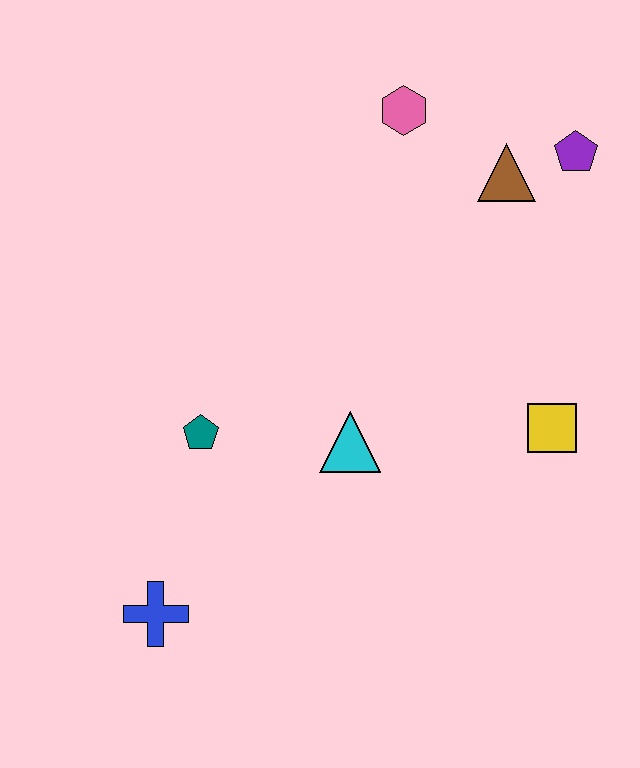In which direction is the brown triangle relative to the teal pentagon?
The brown triangle is to the right of the teal pentagon.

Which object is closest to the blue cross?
The teal pentagon is closest to the blue cross.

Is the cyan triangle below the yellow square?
Yes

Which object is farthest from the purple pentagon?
The blue cross is farthest from the purple pentagon.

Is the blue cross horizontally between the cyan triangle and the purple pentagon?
No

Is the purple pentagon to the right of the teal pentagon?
Yes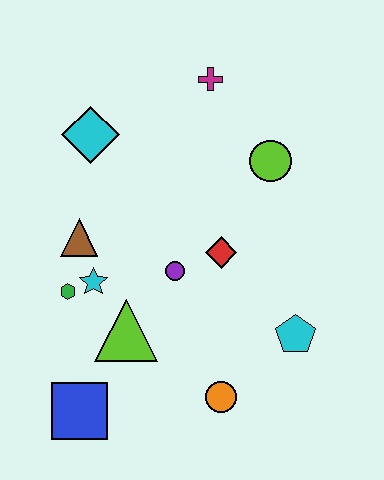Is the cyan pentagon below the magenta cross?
Yes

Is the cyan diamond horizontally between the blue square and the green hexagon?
No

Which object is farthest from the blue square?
The magenta cross is farthest from the blue square.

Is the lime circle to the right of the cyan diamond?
Yes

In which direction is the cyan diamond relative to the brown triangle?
The cyan diamond is above the brown triangle.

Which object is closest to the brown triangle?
The cyan star is closest to the brown triangle.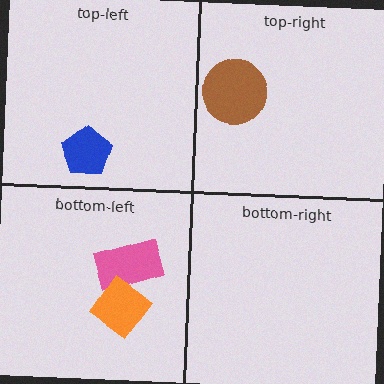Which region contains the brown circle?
The top-right region.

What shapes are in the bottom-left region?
The pink rectangle, the orange diamond.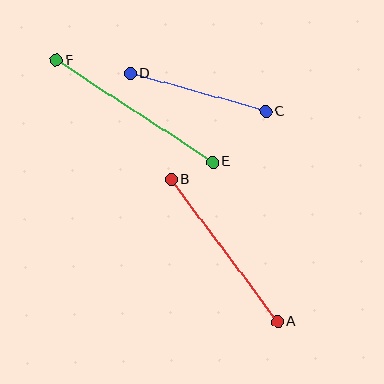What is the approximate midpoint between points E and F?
The midpoint is at approximately (135, 111) pixels.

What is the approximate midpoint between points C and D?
The midpoint is at approximately (198, 92) pixels.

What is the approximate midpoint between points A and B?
The midpoint is at approximately (224, 251) pixels.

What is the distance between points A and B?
The distance is approximately 178 pixels.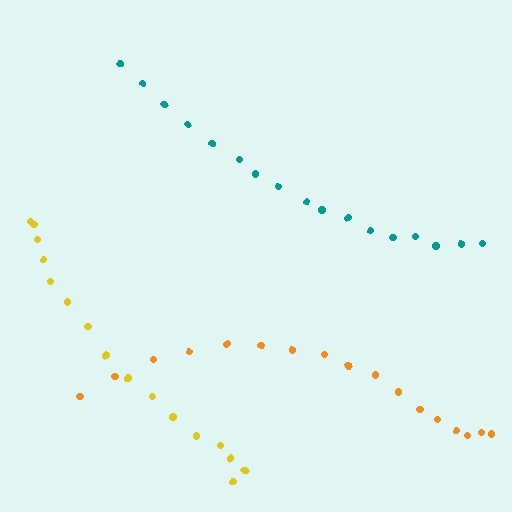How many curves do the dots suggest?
There are 3 distinct paths.